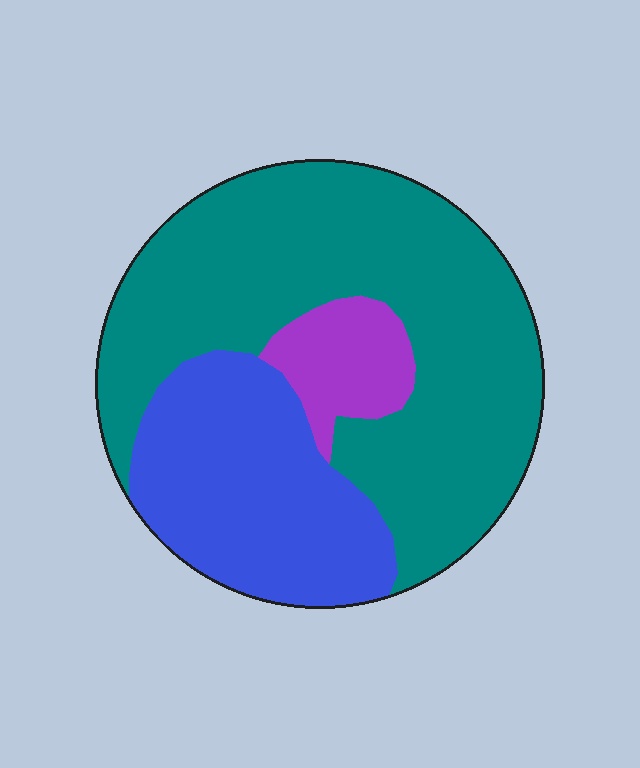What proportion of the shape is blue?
Blue covers around 30% of the shape.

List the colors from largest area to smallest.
From largest to smallest: teal, blue, purple.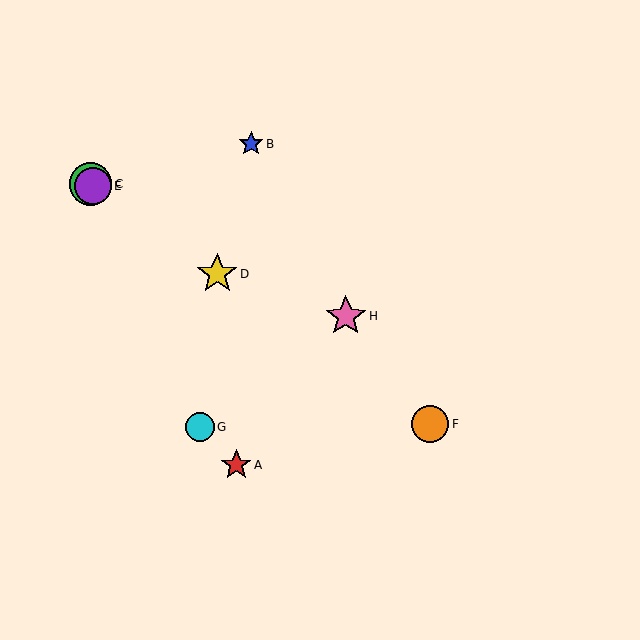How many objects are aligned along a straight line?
4 objects (C, D, E, F) are aligned along a straight line.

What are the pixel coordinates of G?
Object G is at (200, 427).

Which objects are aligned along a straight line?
Objects C, D, E, F are aligned along a straight line.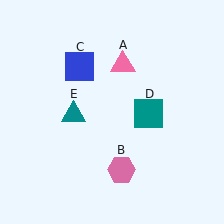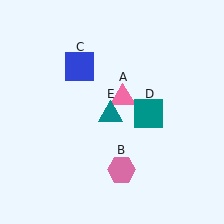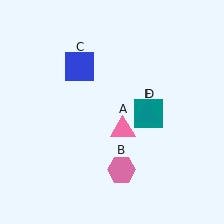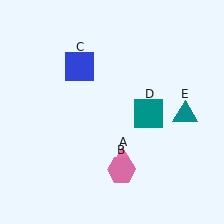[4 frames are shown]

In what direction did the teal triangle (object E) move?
The teal triangle (object E) moved right.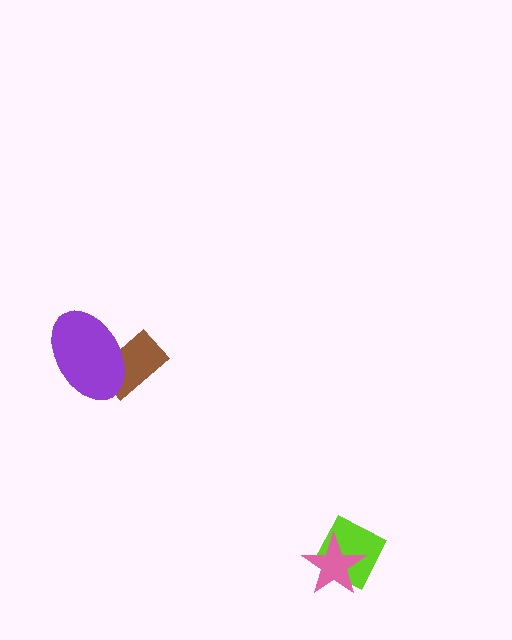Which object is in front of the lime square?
The pink star is in front of the lime square.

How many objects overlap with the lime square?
1 object overlaps with the lime square.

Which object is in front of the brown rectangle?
The purple ellipse is in front of the brown rectangle.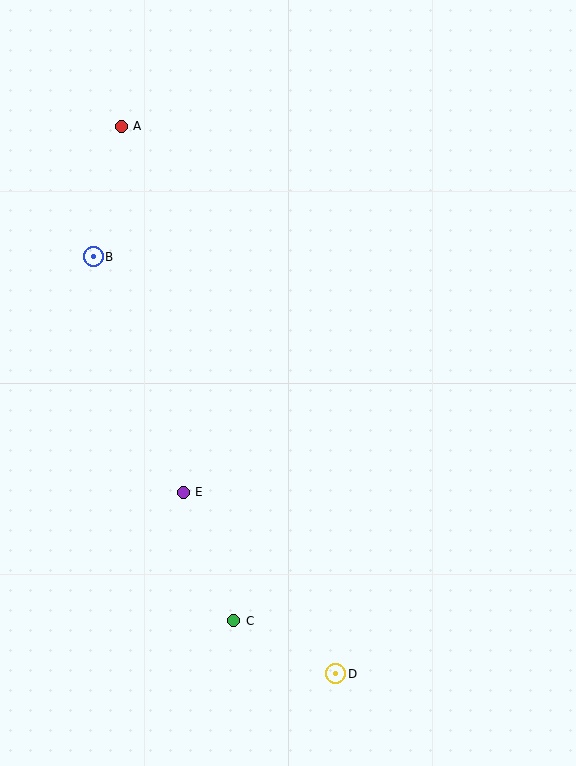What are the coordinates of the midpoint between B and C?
The midpoint between B and C is at (163, 439).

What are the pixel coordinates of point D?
Point D is at (336, 674).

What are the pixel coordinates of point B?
Point B is at (93, 257).